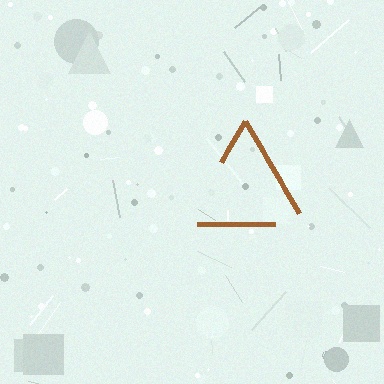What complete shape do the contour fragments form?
The contour fragments form a triangle.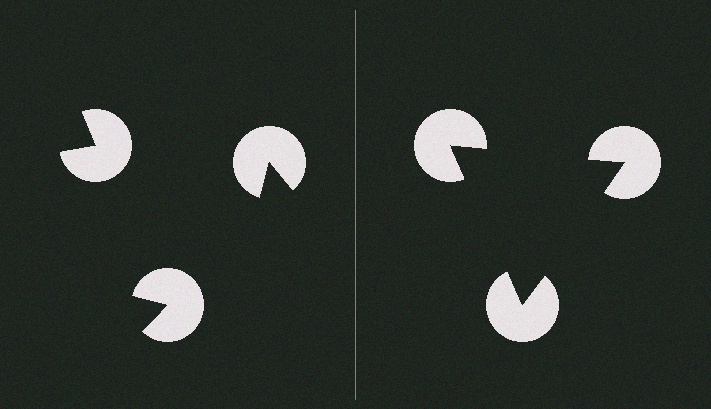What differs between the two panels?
The pac-man discs are positioned identically on both sides; only the wedge orientations differ. On the right they align to a triangle; on the left they are misaligned.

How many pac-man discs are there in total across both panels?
6 — 3 on each side.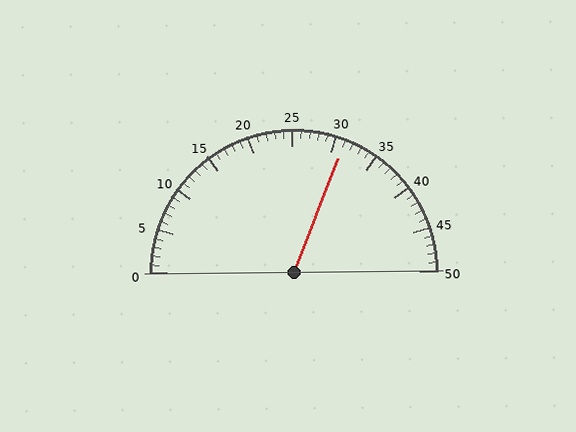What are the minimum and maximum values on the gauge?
The gauge ranges from 0 to 50.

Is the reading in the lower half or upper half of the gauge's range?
The reading is in the upper half of the range (0 to 50).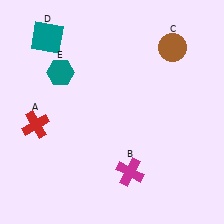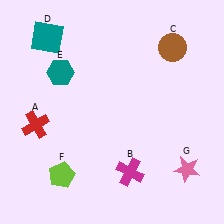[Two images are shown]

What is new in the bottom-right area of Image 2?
A pink star (G) was added in the bottom-right area of Image 2.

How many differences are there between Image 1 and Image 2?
There are 2 differences between the two images.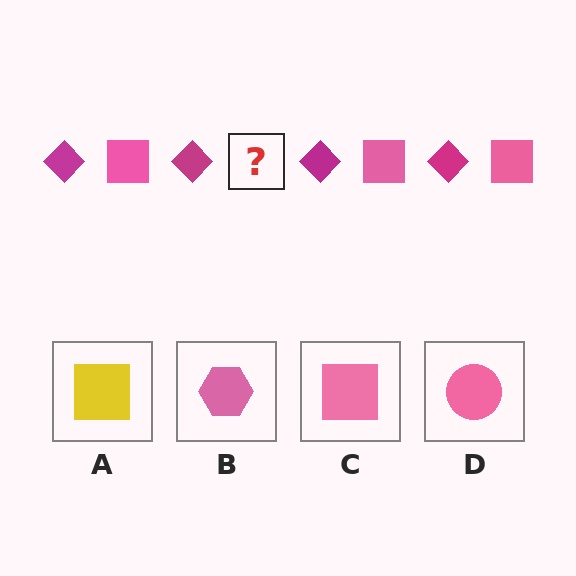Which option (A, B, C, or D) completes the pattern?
C.